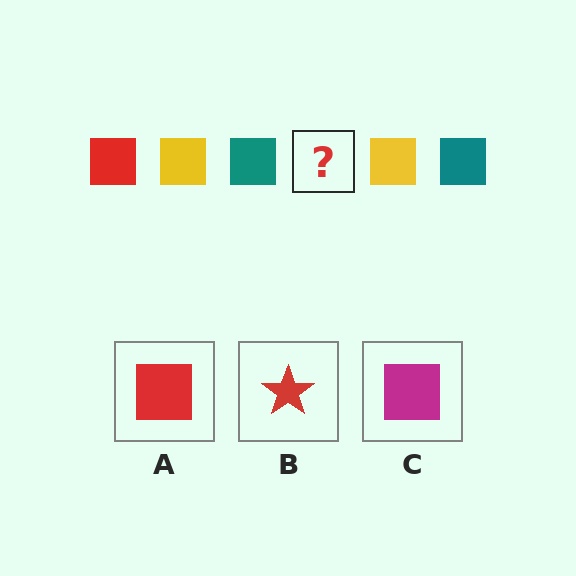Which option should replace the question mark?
Option A.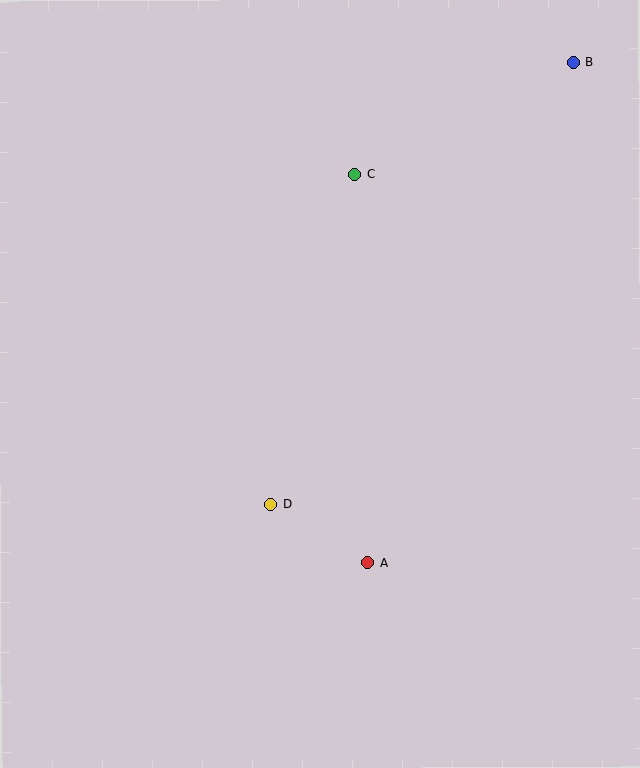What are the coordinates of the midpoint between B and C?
The midpoint between B and C is at (464, 118).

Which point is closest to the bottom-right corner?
Point A is closest to the bottom-right corner.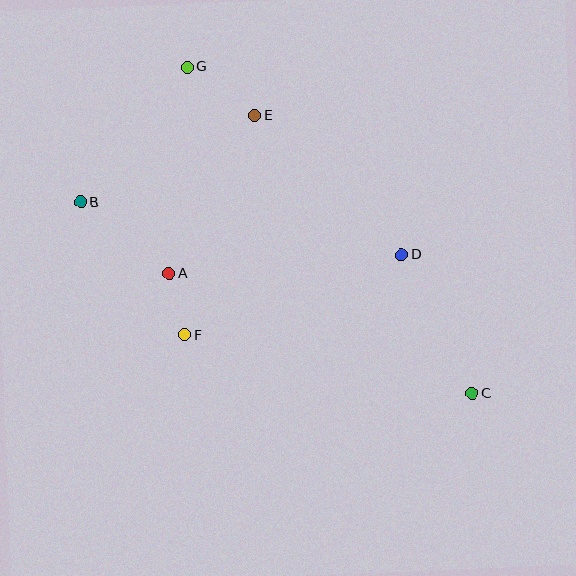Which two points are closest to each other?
Points A and F are closest to each other.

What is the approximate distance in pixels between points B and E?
The distance between B and E is approximately 194 pixels.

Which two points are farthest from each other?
Points B and C are farthest from each other.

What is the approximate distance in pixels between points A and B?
The distance between A and B is approximately 114 pixels.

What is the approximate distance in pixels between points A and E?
The distance between A and E is approximately 180 pixels.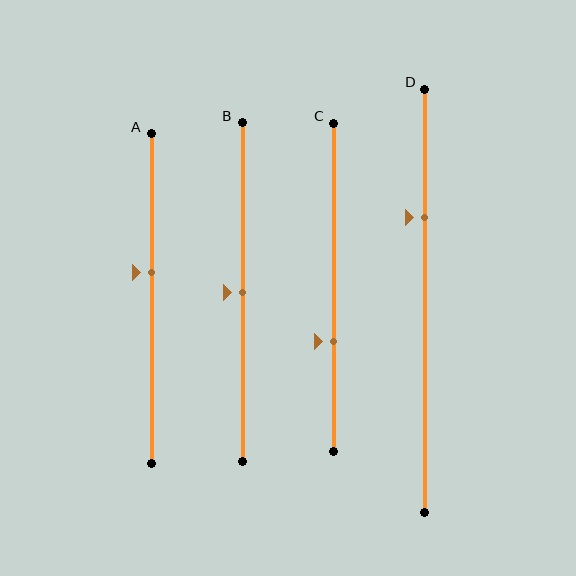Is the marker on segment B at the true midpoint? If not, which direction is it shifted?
Yes, the marker on segment B is at the true midpoint.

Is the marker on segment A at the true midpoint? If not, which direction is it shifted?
No, the marker on segment A is shifted upward by about 8% of the segment length.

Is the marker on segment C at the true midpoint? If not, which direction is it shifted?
No, the marker on segment C is shifted downward by about 17% of the segment length.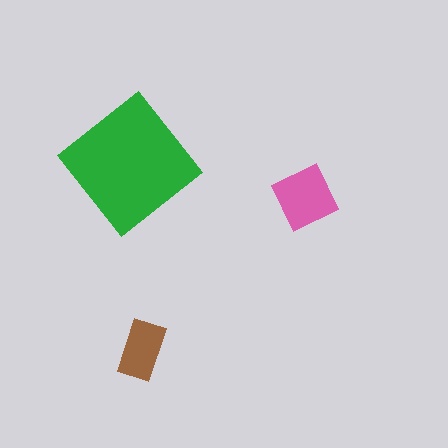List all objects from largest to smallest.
The green diamond, the pink diamond, the brown rectangle.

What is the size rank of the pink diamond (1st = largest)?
2nd.